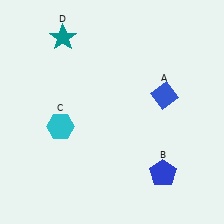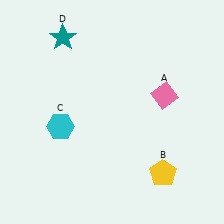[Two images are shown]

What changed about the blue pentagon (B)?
In Image 1, B is blue. In Image 2, it changed to yellow.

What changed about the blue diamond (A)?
In Image 1, A is blue. In Image 2, it changed to pink.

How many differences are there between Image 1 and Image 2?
There are 2 differences between the two images.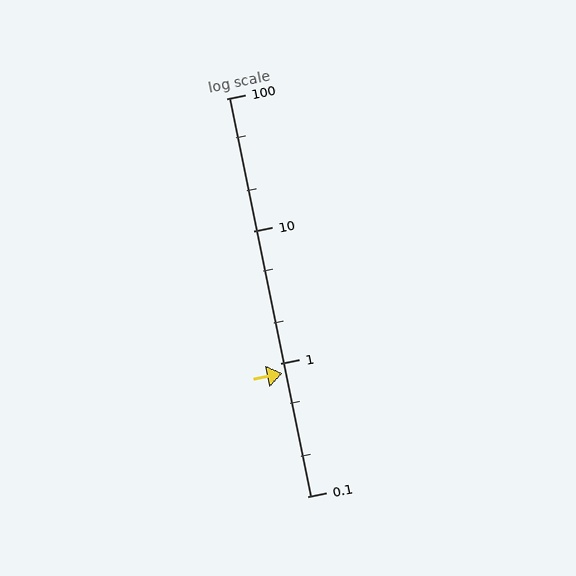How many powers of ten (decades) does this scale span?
The scale spans 3 decades, from 0.1 to 100.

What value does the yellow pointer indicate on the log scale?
The pointer indicates approximately 0.84.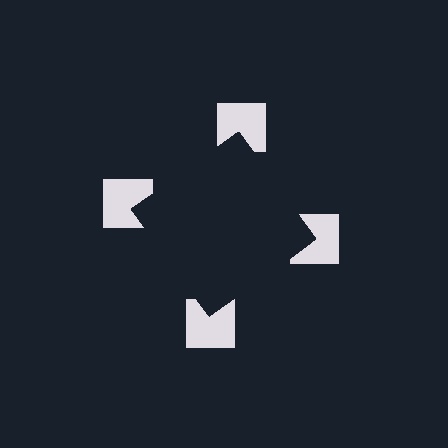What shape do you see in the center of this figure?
An illusory square — its edges are inferred from the aligned wedge cuts in the notched squares, not physically drawn.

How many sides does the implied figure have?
4 sides.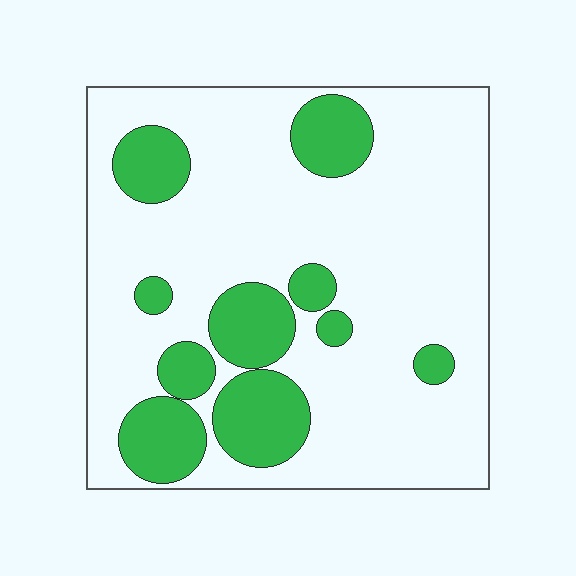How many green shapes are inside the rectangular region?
10.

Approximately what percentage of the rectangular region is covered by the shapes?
Approximately 25%.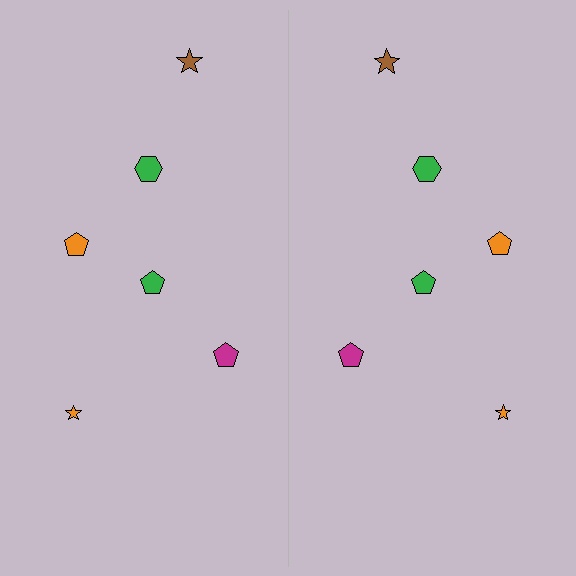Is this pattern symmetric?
Yes, this pattern has bilateral (reflection) symmetry.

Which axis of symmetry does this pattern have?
The pattern has a vertical axis of symmetry running through the center of the image.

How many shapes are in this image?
There are 12 shapes in this image.